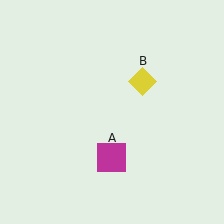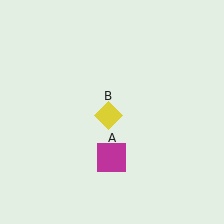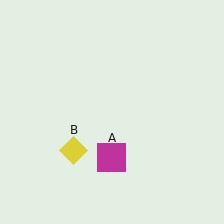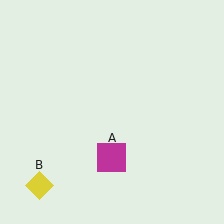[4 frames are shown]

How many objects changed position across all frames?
1 object changed position: yellow diamond (object B).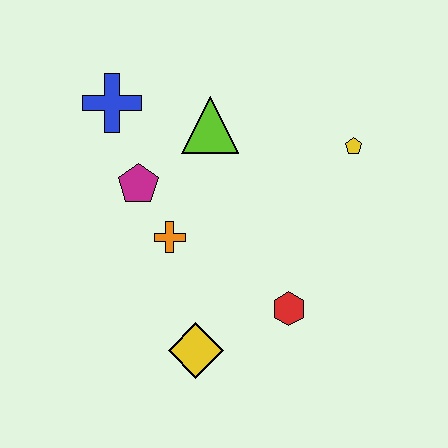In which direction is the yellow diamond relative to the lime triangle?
The yellow diamond is below the lime triangle.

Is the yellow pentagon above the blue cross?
No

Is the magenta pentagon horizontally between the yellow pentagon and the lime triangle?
No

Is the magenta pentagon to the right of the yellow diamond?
No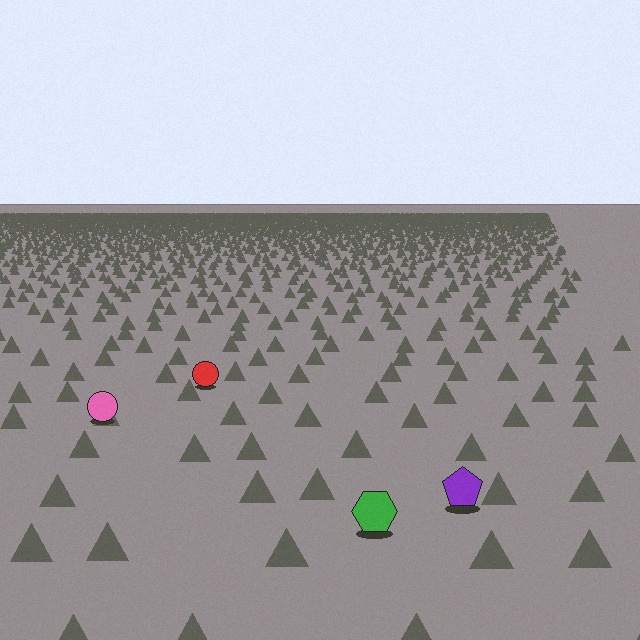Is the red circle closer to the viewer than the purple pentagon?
No. The purple pentagon is closer — you can tell from the texture gradient: the ground texture is coarser near it.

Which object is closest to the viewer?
The green hexagon is closest. The texture marks near it are larger and more spread out.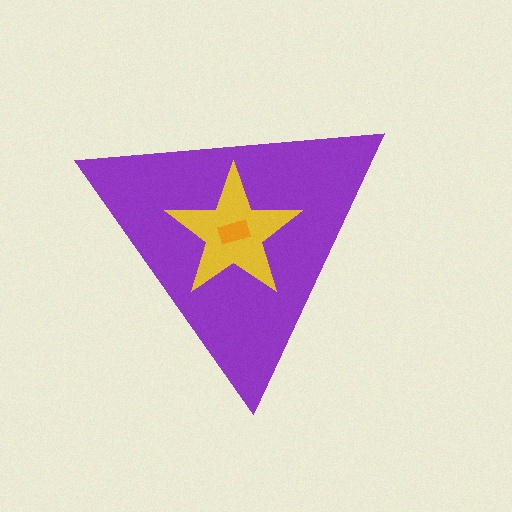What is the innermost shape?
The orange rectangle.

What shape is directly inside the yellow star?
The orange rectangle.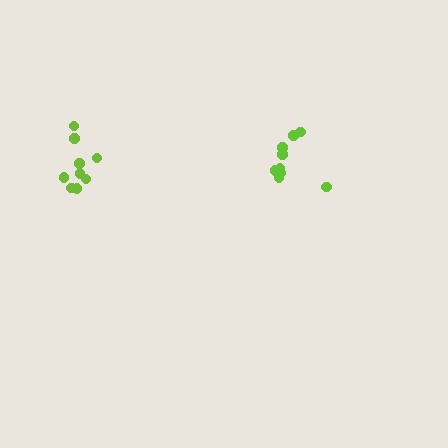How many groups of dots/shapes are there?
There are 2 groups.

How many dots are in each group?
Group 1: 9 dots, Group 2: 9 dots (18 total).